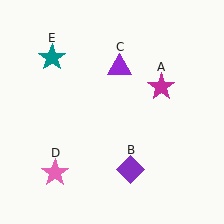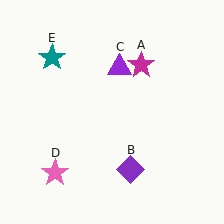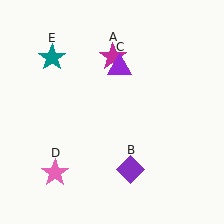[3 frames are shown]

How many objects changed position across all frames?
1 object changed position: magenta star (object A).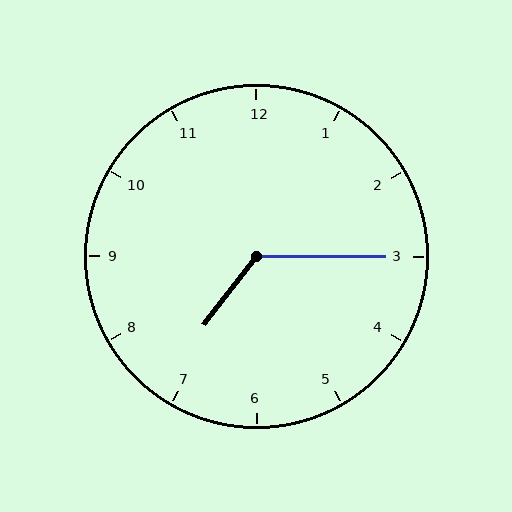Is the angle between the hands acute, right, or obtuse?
It is obtuse.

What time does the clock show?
7:15.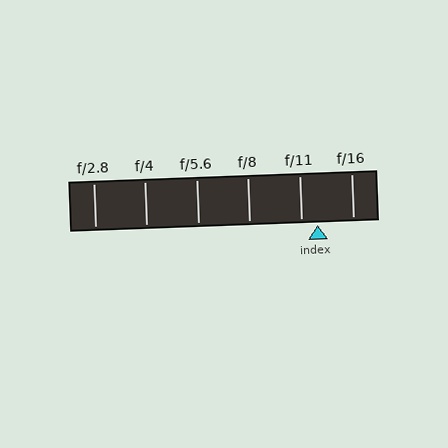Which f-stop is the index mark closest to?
The index mark is closest to f/11.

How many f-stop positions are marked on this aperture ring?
There are 6 f-stop positions marked.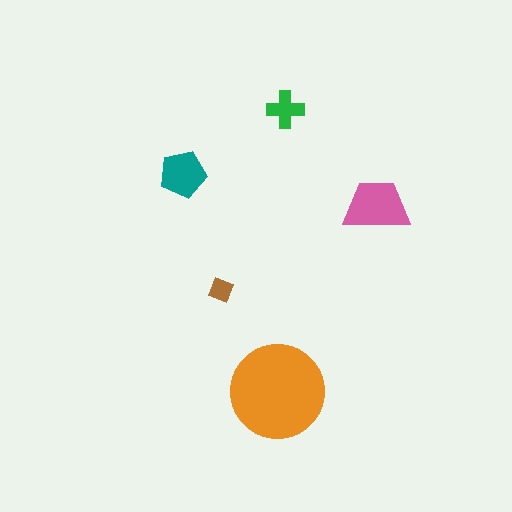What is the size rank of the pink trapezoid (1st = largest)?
2nd.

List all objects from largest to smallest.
The orange circle, the pink trapezoid, the teal pentagon, the green cross, the brown diamond.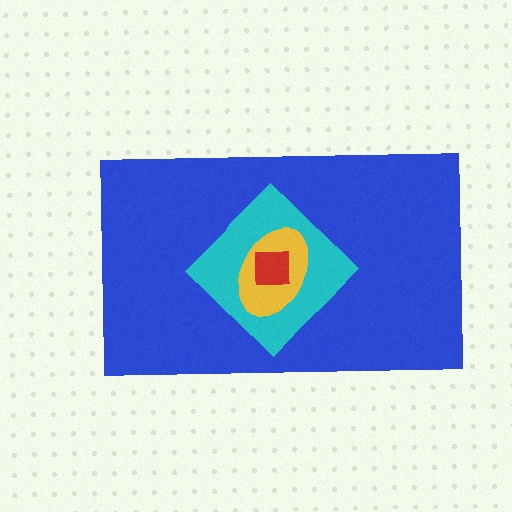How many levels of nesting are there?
4.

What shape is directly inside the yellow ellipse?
The red square.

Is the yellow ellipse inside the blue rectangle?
Yes.